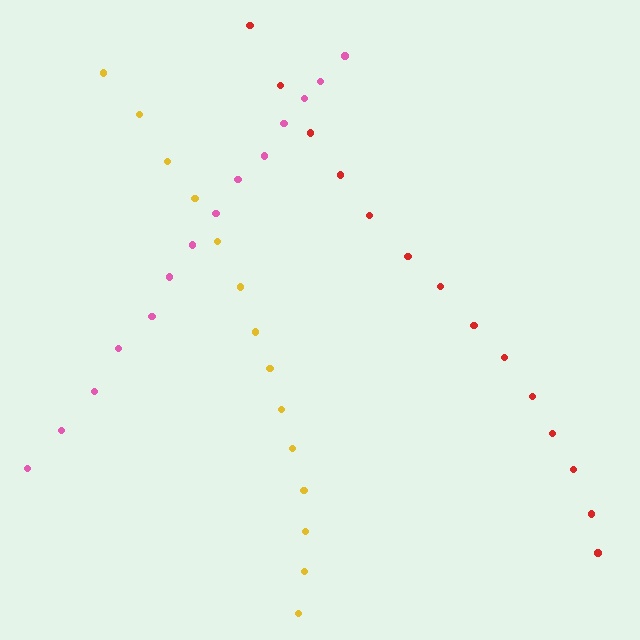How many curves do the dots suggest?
There are 3 distinct paths.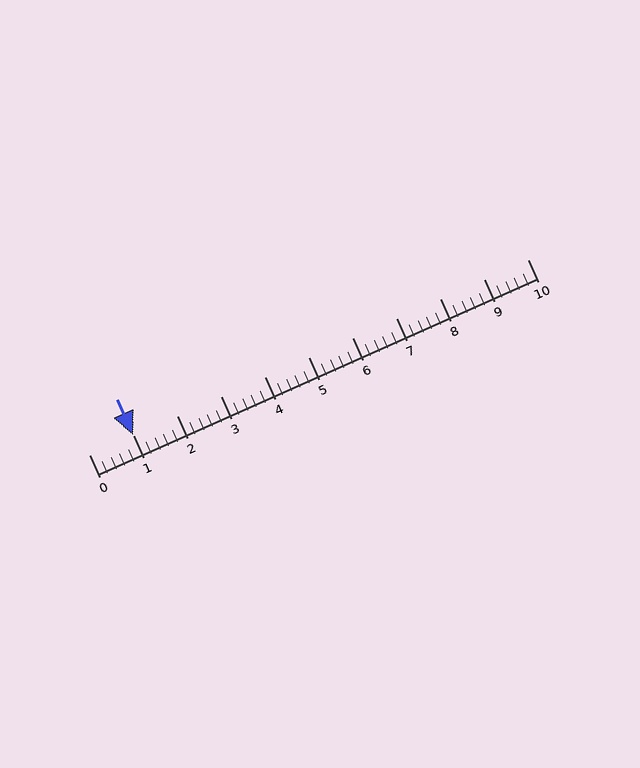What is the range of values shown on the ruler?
The ruler shows values from 0 to 10.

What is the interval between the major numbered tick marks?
The major tick marks are spaced 1 units apart.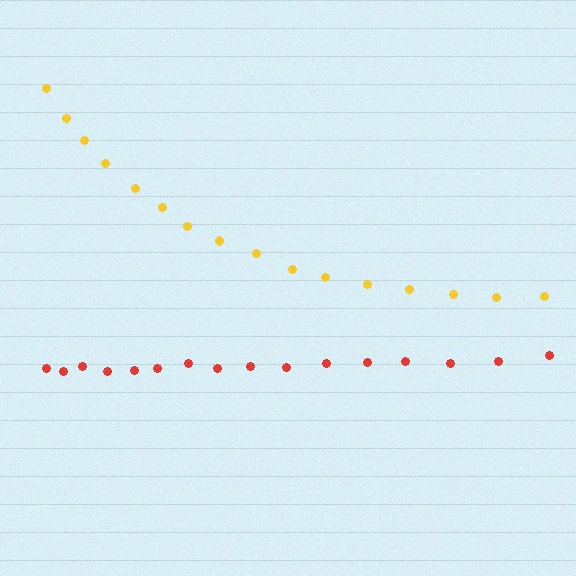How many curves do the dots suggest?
There are 2 distinct paths.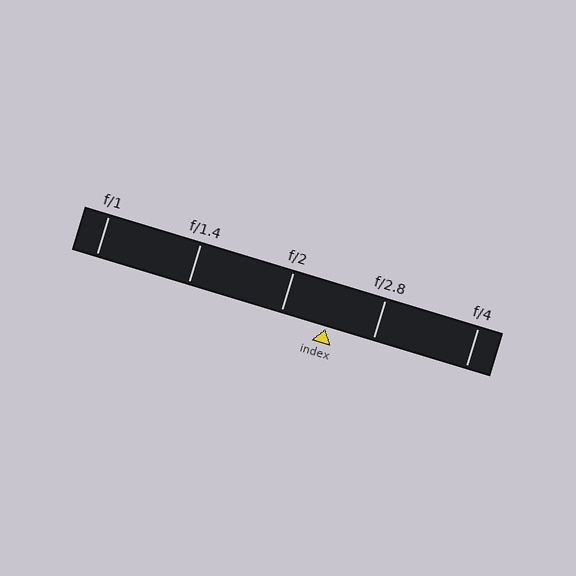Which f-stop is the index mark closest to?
The index mark is closest to f/2.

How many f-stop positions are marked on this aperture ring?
There are 5 f-stop positions marked.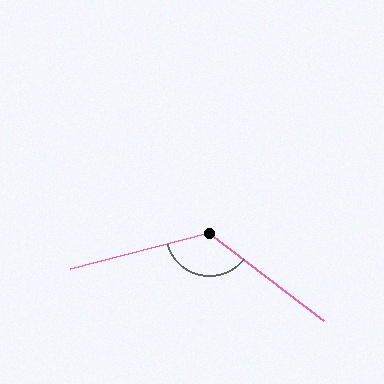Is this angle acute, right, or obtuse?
It is obtuse.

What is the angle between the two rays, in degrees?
Approximately 128 degrees.